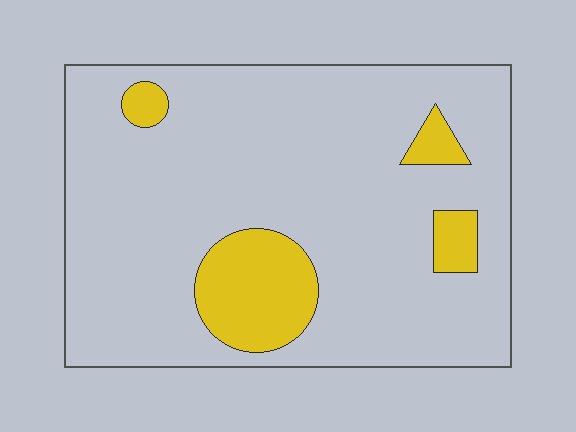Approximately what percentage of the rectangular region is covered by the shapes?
Approximately 15%.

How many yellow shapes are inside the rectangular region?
4.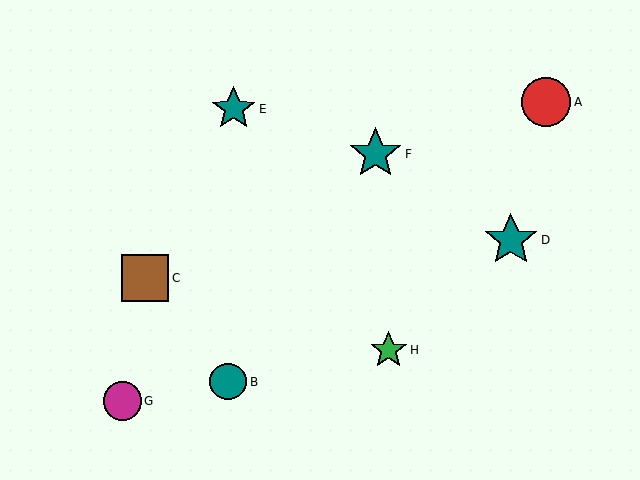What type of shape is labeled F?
Shape F is a teal star.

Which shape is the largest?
The teal star (labeled D) is the largest.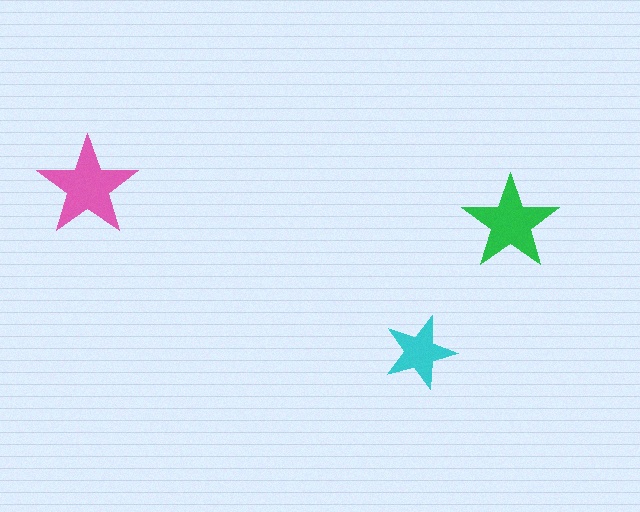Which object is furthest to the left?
The pink star is leftmost.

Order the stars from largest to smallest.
the pink one, the green one, the cyan one.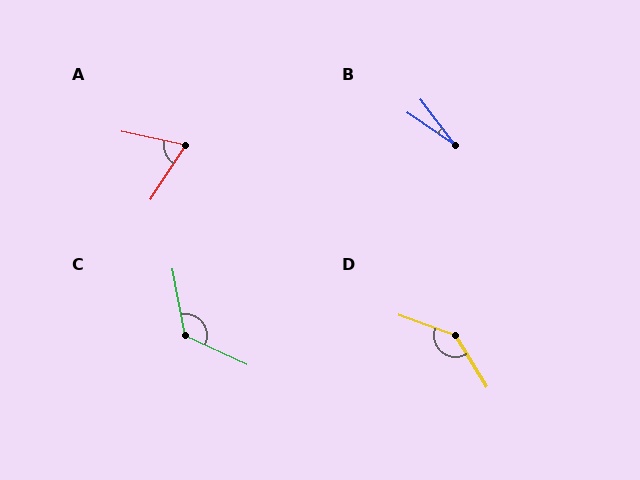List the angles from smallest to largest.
B (18°), A (68°), C (125°), D (141°).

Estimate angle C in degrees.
Approximately 125 degrees.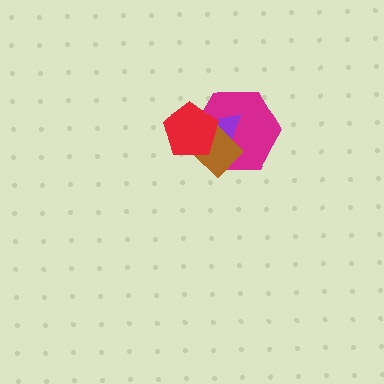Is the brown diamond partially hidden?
Yes, it is partially covered by another shape.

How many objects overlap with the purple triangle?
3 objects overlap with the purple triangle.